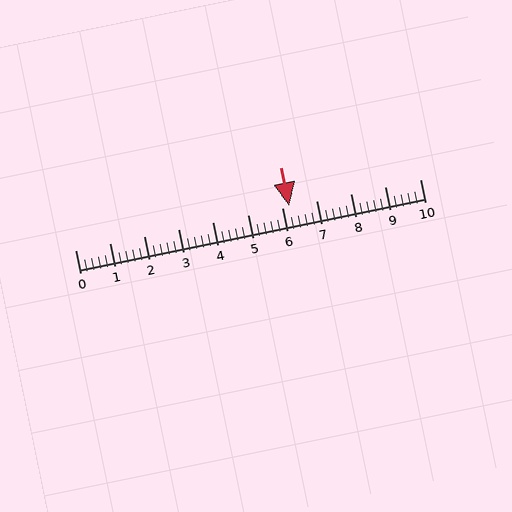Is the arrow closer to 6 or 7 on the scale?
The arrow is closer to 6.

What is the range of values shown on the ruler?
The ruler shows values from 0 to 10.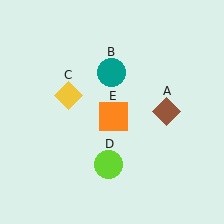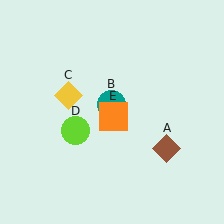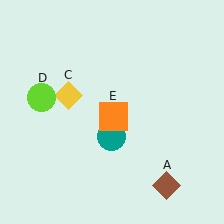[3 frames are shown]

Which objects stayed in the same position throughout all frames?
Yellow diamond (object C) and orange square (object E) remained stationary.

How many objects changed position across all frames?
3 objects changed position: brown diamond (object A), teal circle (object B), lime circle (object D).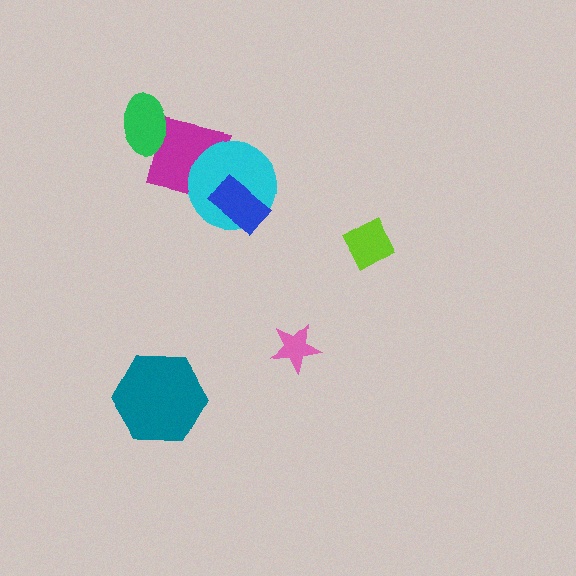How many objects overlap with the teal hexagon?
0 objects overlap with the teal hexagon.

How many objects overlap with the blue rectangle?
1 object overlaps with the blue rectangle.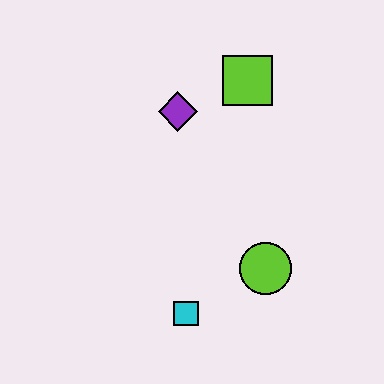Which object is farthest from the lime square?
The cyan square is farthest from the lime square.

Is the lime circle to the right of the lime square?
Yes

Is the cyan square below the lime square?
Yes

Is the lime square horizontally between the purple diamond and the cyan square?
No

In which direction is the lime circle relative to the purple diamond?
The lime circle is below the purple diamond.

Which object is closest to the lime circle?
The cyan square is closest to the lime circle.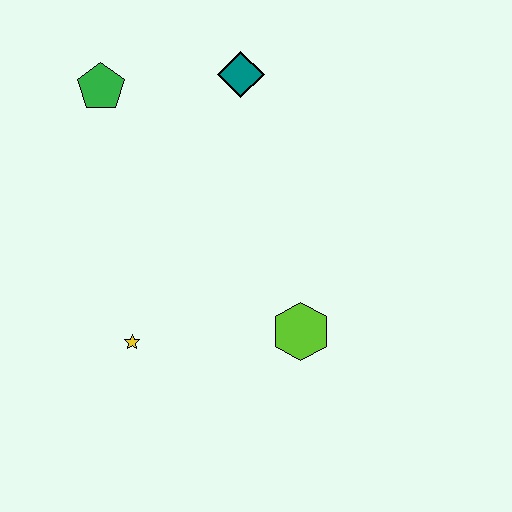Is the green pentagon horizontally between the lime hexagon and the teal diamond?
No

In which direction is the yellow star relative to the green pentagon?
The yellow star is below the green pentagon.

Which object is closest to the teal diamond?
The green pentagon is closest to the teal diamond.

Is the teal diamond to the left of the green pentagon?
No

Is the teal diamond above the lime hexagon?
Yes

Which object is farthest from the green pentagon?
The lime hexagon is farthest from the green pentagon.